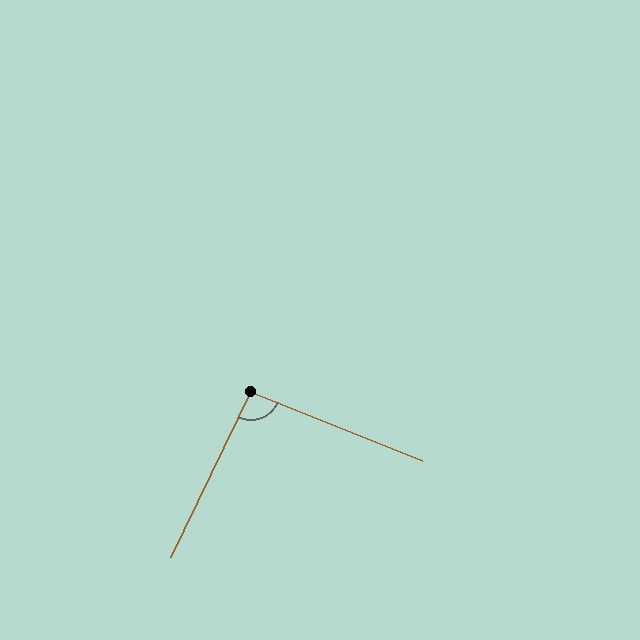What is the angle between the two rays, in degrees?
Approximately 94 degrees.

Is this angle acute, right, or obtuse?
It is approximately a right angle.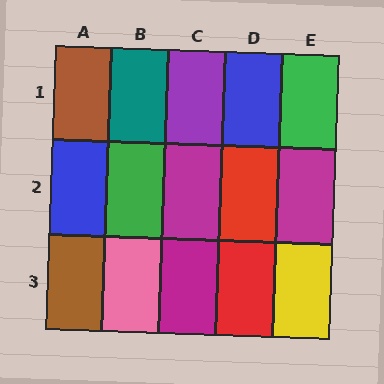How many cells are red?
2 cells are red.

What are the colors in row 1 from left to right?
Brown, teal, purple, blue, green.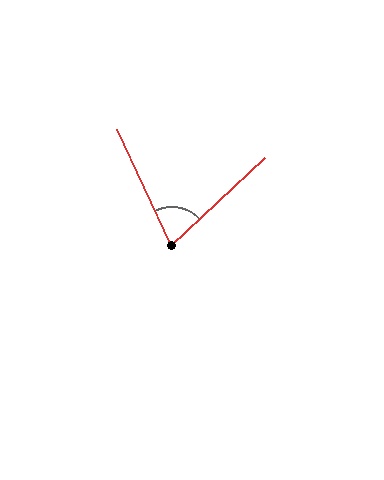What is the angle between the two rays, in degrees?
Approximately 72 degrees.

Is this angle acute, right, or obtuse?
It is acute.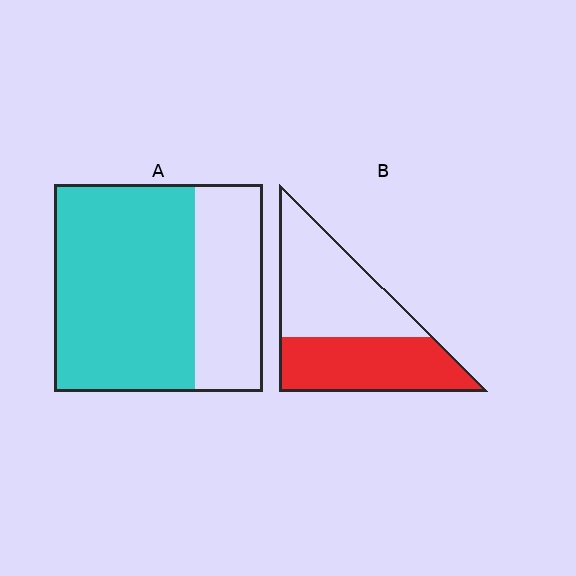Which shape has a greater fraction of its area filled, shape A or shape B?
Shape A.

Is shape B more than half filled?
No.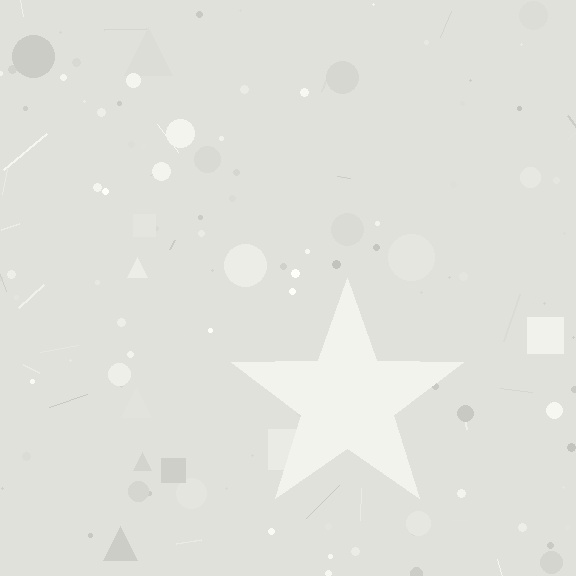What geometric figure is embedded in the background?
A star is embedded in the background.